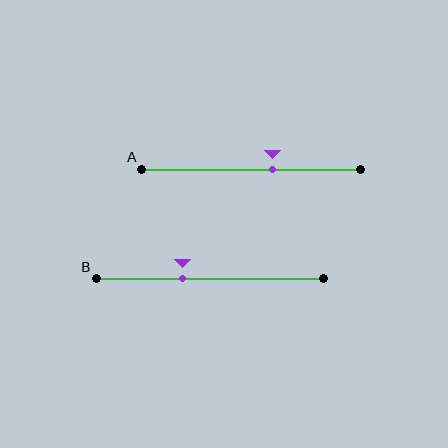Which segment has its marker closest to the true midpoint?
Segment A has its marker closest to the true midpoint.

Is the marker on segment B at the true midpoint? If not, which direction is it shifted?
No, the marker on segment B is shifted to the left by about 12% of the segment length.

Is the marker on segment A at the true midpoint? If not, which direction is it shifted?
No, the marker on segment A is shifted to the right by about 10% of the segment length.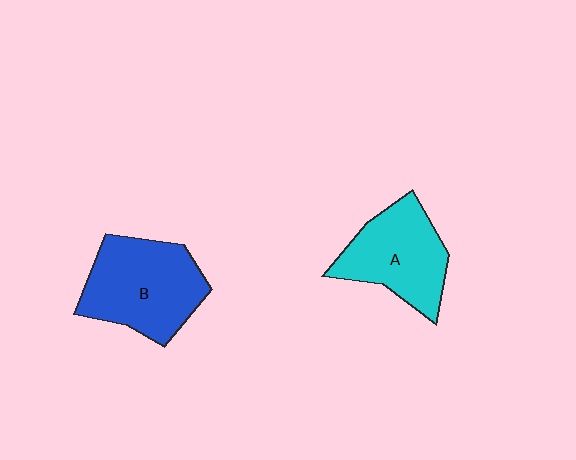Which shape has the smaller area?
Shape A (cyan).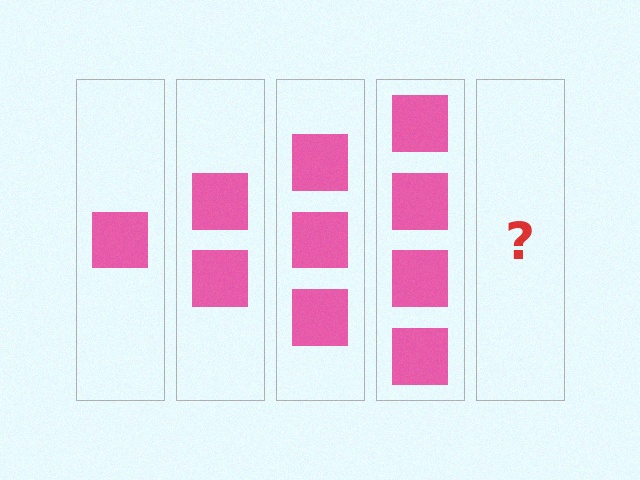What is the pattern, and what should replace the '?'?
The pattern is that each step adds one more square. The '?' should be 5 squares.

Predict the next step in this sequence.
The next step is 5 squares.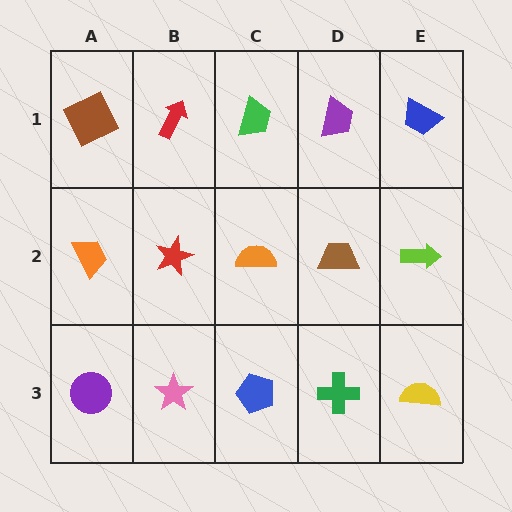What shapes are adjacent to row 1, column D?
A brown trapezoid (row 2, column D), a green trapezoid (row 1, column C), a blue trapezoid (row 1, column E).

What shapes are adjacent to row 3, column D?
A brown trapezoid (row 2, column D), a blue pentagon (row 3, column C), a yellow semicircle (row 3, column E).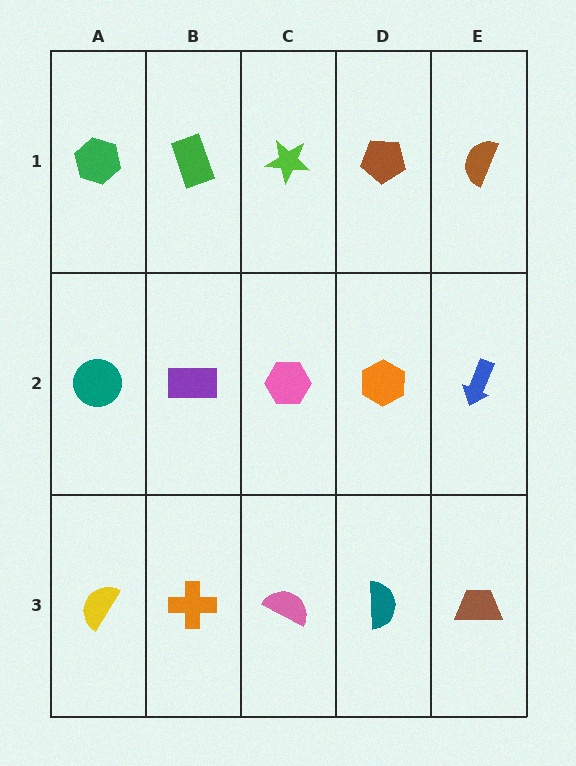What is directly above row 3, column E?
A blue arrow.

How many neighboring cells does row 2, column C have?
4.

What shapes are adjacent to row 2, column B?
A green rectangle (row 1, column B), an orange cross (row 3, column B), a teal circle (row 2, column A), a pink hexagon (row 2, column C).